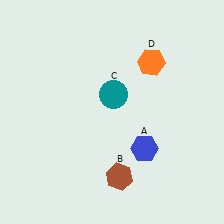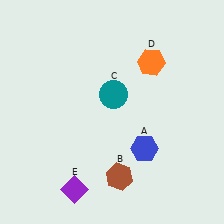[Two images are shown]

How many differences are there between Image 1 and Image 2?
There is 1 difference between the two images.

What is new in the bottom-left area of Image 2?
A purple diamond (E) was added in the bottom-left area of Image 2.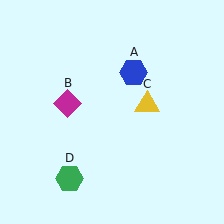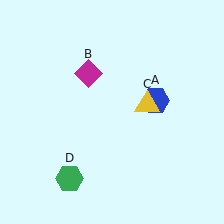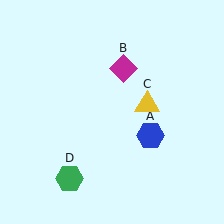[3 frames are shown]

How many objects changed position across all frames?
2 objects changed position: blue hexagon (object A), magenta diamond (object B).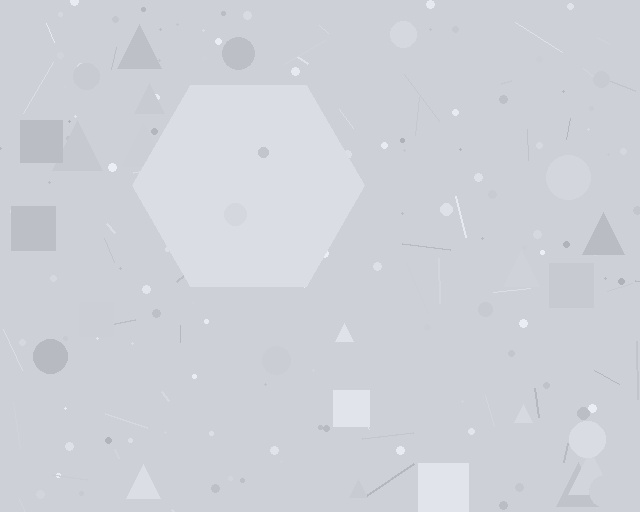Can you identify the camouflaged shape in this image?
The camouflaged shape is a hexagon.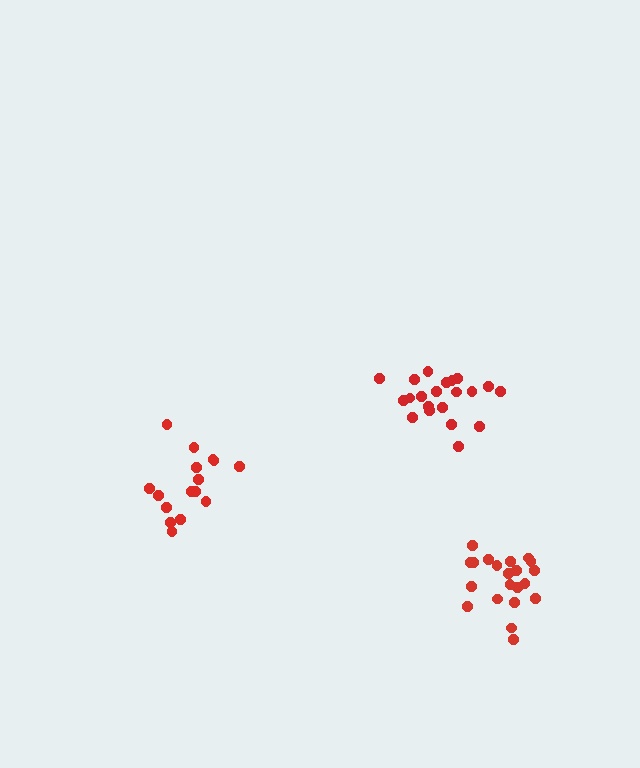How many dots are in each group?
Group 1: 21 dots, Group 2: 21 dots, Group 3: 16 dots (58 total).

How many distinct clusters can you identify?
There are 3 distinct clusters.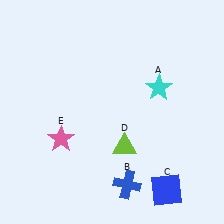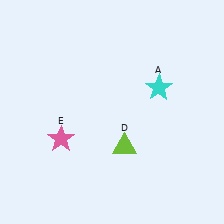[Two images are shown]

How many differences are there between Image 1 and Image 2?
There are 2 differences between the two images.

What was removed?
The blue cross (B), the blue square (C) were removed in Image 2.